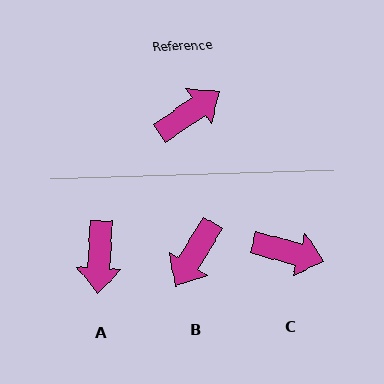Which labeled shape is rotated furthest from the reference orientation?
B, about 156 degrees away.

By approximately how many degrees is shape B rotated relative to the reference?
Approximately 156 degrees clockwise.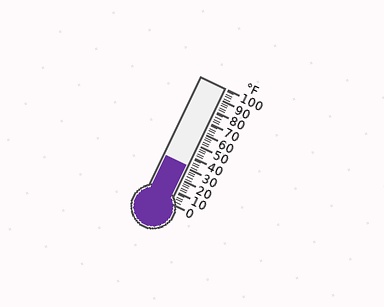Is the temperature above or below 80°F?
The temperature is below 80°F.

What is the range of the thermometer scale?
The thermometer scale ranges from 0°F to 100°F.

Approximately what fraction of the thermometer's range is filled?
The thermometer is filled to approximately 30% of its range.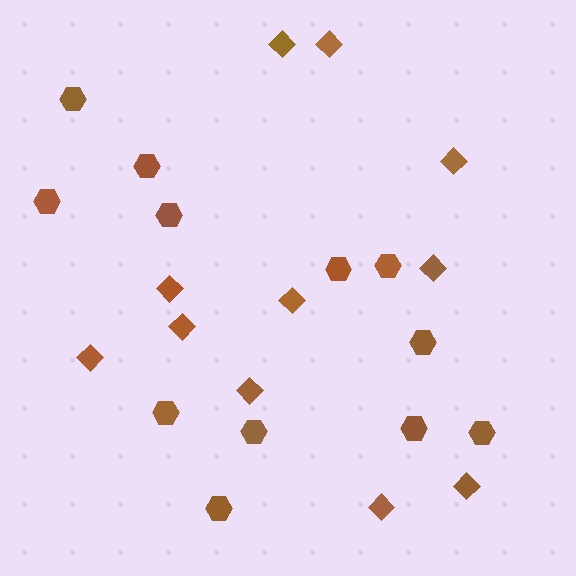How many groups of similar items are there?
There are 2 groups: one group of hexagons (12) and one group of diamonds (11).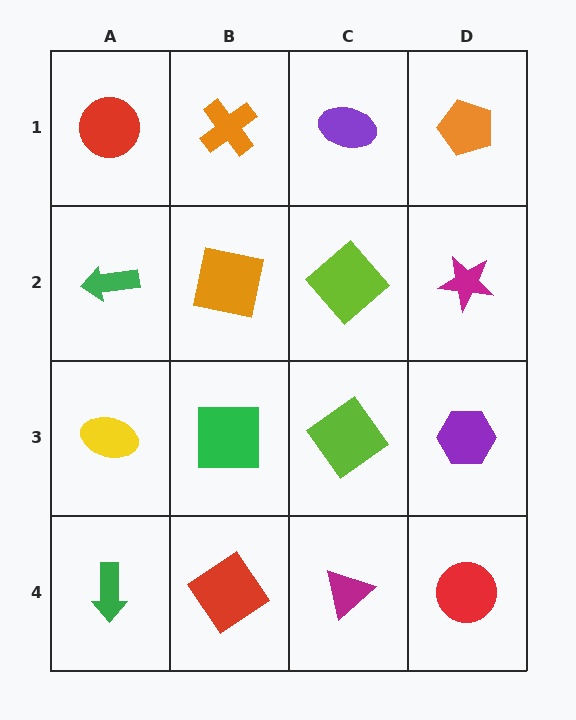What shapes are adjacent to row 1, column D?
A magenta star (row 2, column D), a purple ellipse (row 1, column C).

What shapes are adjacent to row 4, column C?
A lime diamond (row 3, column C), a red diamond (row 4, column B), a red circle (row 4, column D).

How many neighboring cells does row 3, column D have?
3.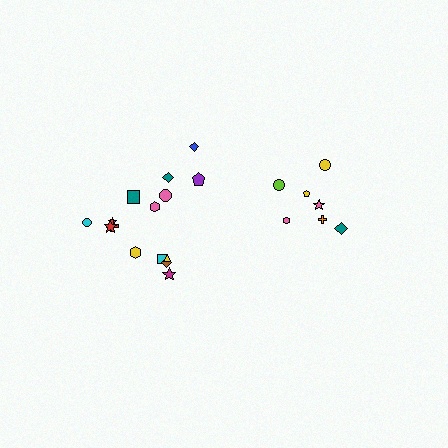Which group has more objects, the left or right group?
The left group.